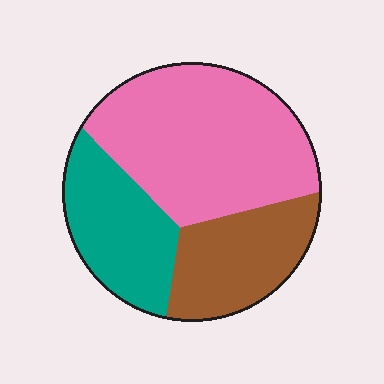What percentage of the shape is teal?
Teal covers 25% of the shape.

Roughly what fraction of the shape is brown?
Brown takes up between a sixth and a third of the shape.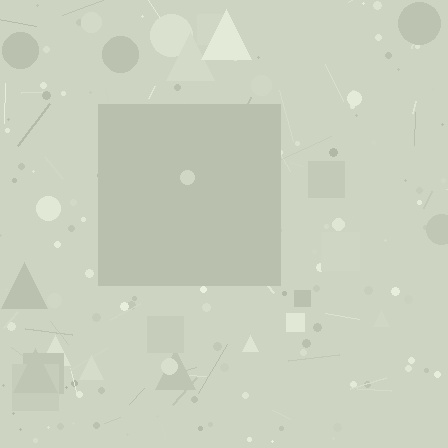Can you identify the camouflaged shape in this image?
The camouflaged shape is a square.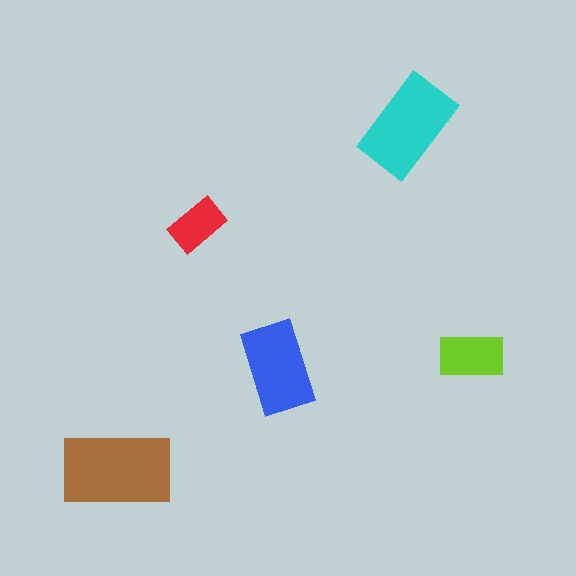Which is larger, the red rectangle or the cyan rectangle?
The cyan one.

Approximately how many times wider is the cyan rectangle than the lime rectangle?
About 1.5 times wider.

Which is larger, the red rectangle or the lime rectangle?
The lime one.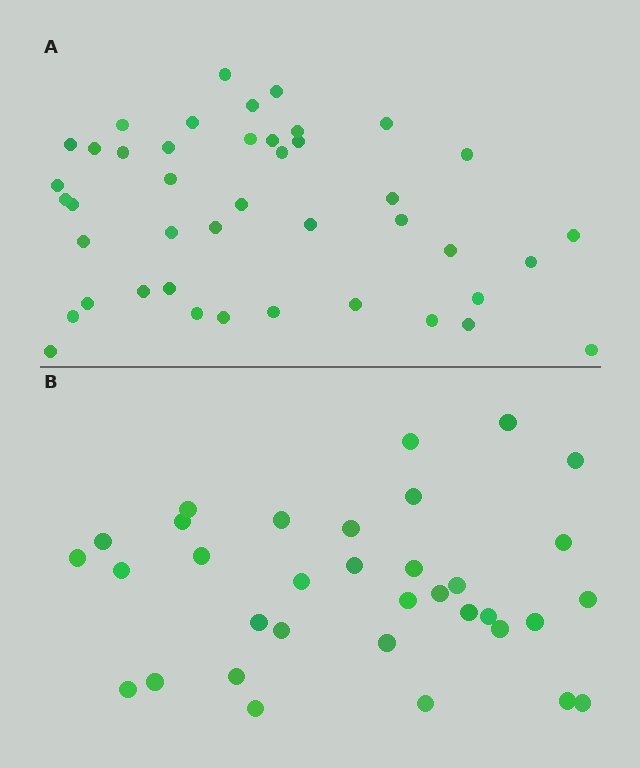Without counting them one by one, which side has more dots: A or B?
Region A (the top region) has more dots.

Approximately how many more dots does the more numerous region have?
Region A has roughly 8 or so more dots than region B.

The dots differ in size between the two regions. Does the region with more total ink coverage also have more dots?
No. Region B has more total ink coverage because its dots are larger, but region A actually contains more individual dots. Total area can be misleading — the number of items is what matters here.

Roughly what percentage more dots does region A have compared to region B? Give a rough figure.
About 25% more.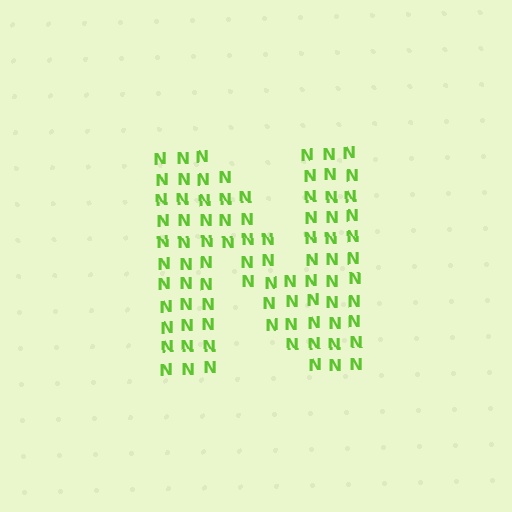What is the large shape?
The large shape is the letter N.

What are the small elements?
The small elements are letter N's.